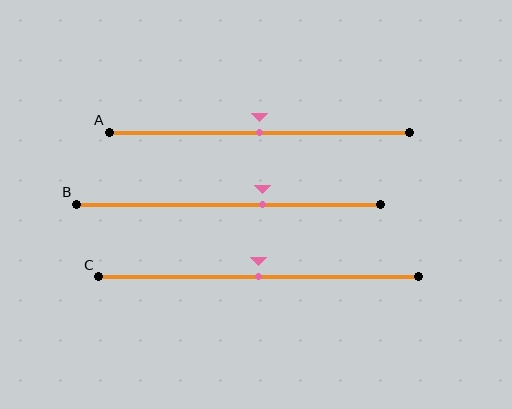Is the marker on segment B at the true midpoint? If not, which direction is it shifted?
No, the marker on segment B is shifted to the right by about 11% of the segment length.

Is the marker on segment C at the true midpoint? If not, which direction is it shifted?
Yes, the marker on segment C is at the true midpoint.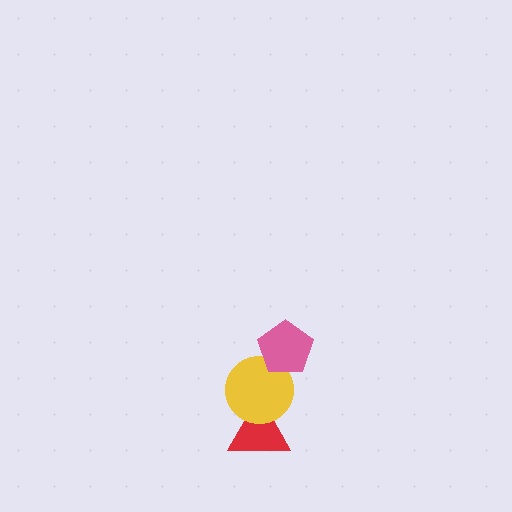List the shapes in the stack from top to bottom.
From top to bottom: the pink pentagon, the yellow circle, the red triangle.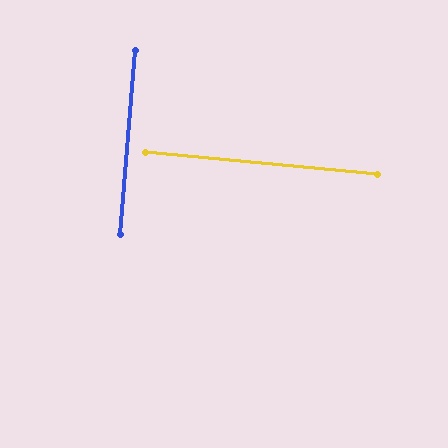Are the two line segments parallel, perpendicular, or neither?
Perpendicular — they meet at approximately 89°.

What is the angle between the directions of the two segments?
Approximately 89 degrees.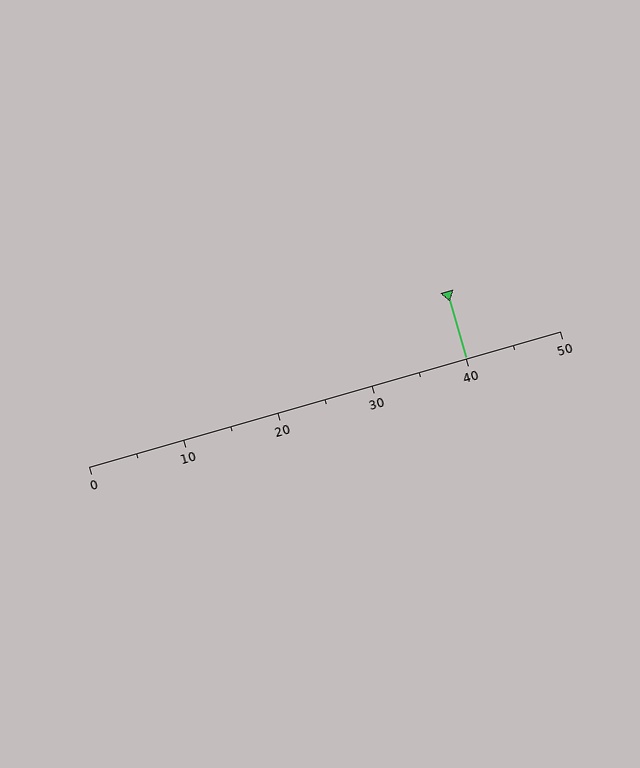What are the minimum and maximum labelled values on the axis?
The axis runs from 0 to 50.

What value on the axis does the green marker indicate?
The marker indicates approximately 40.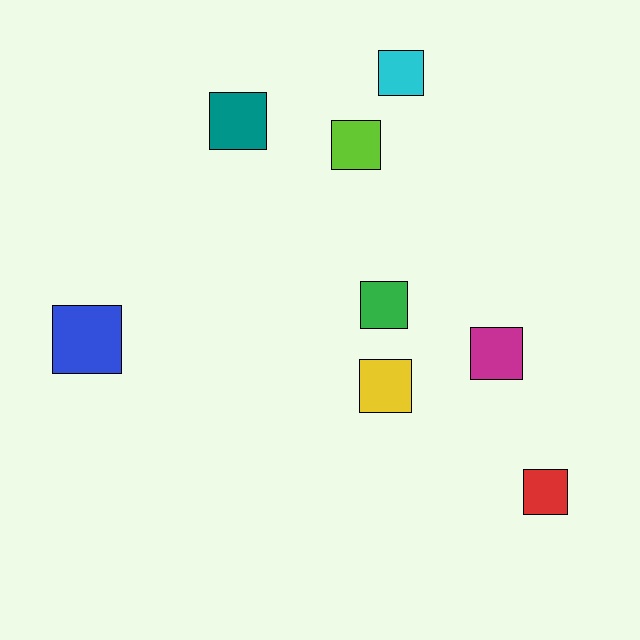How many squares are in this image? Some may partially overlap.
There are 8 squares.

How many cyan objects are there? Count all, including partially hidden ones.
There is 1 cyan object.